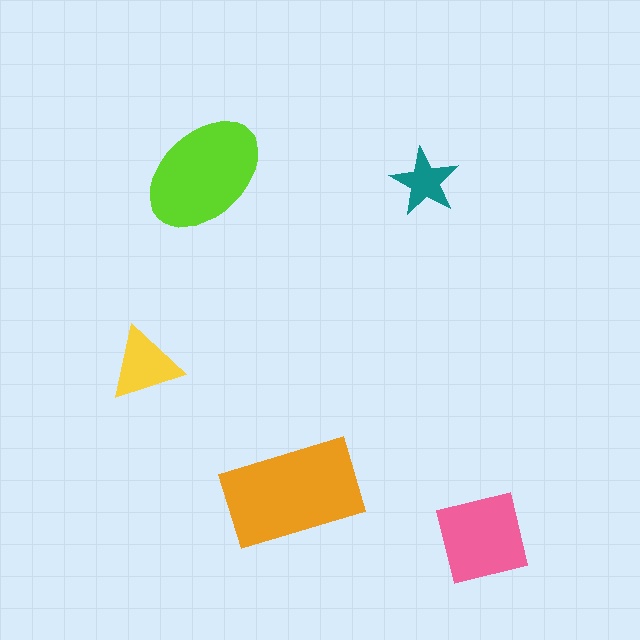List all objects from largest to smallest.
The orange rectangle, the lime ellipse, the pink square, the yellow triangle, the teal star.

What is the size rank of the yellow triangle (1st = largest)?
4th.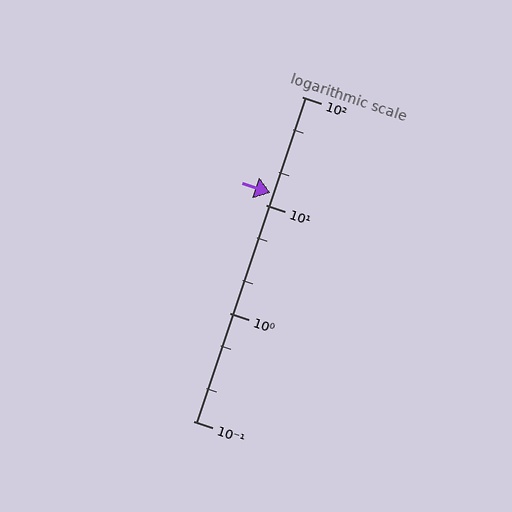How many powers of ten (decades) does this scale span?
The scale spans 3 decades, from 0.1 to 100.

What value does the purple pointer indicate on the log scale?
The pointer indicates approximately 13.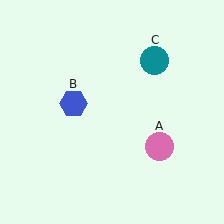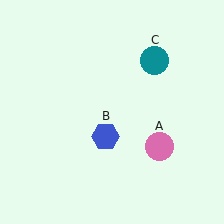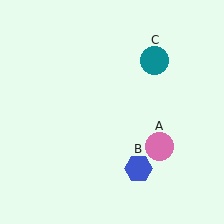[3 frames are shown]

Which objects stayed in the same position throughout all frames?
Pink circle (object A) and teal circle (object C) remained stationary.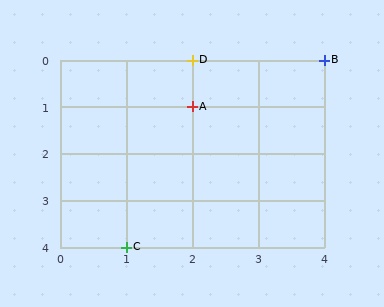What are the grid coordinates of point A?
Point A is at grid coordinates (2, 1).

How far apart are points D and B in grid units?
Points D and B are 2 columns apart.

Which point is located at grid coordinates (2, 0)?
Point D is at (2, 0).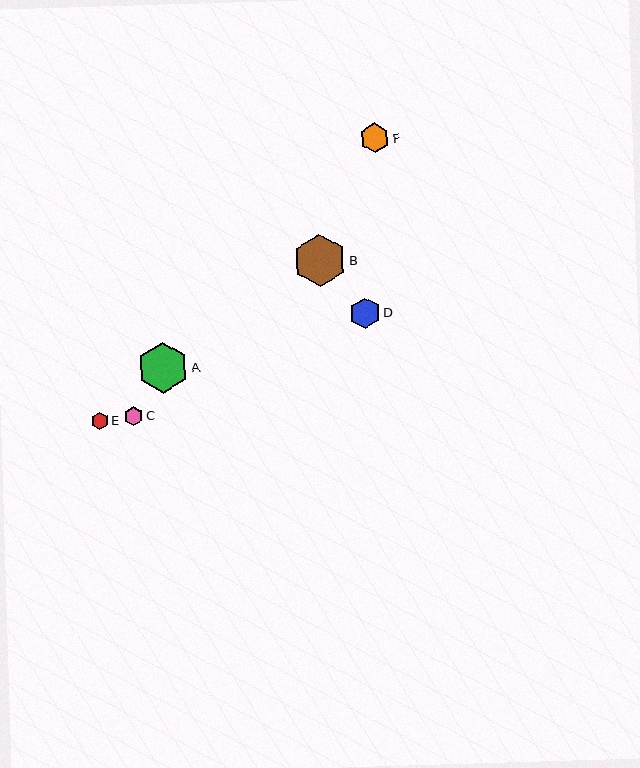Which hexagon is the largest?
Hexagon B is the largest with a size of approximately 53 pixels.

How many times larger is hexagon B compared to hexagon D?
Hexagon B is approximately 1.7 times the size of hexagon D.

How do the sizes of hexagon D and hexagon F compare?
Hexagon D and hexagon F are approximately the same size.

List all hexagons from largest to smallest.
From largest to smallest: B, A, D, F, C, E.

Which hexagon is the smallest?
Hexagon E is the smallest with a size of approximately 17 pixels.